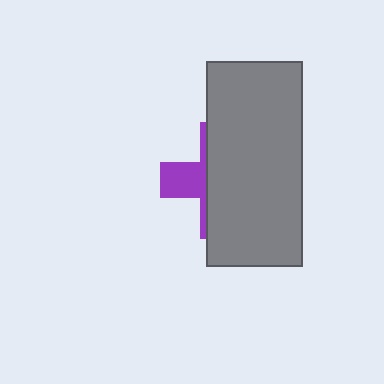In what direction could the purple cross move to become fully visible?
The purple cross could move left. That would shift it out from behind the gray rectangle entirely.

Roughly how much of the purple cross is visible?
A small part of it is visible (roughly 30%).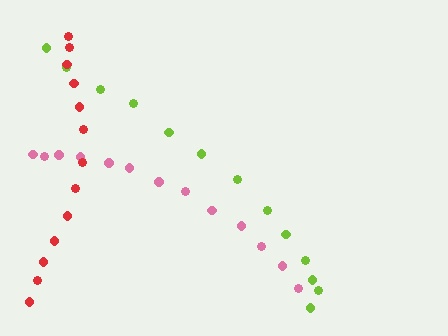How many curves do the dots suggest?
There are 3 distinct paths.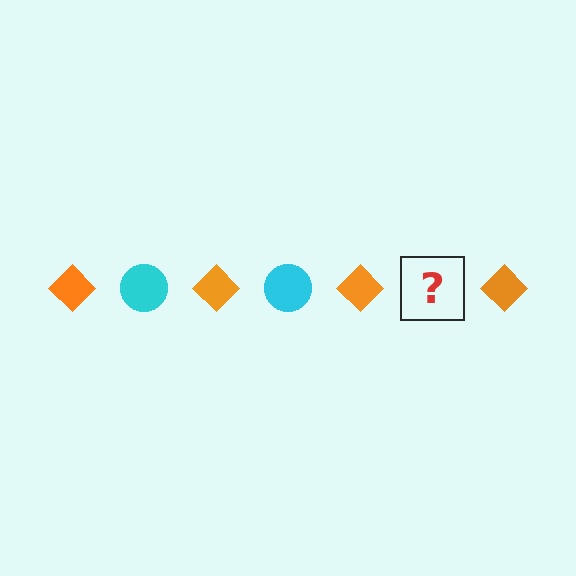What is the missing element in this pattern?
The missing element is a cyan circle.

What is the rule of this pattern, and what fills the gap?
The rule is that the pattern alternates between orange diamond and cyan circle. The gap should be filled with a cyan circle.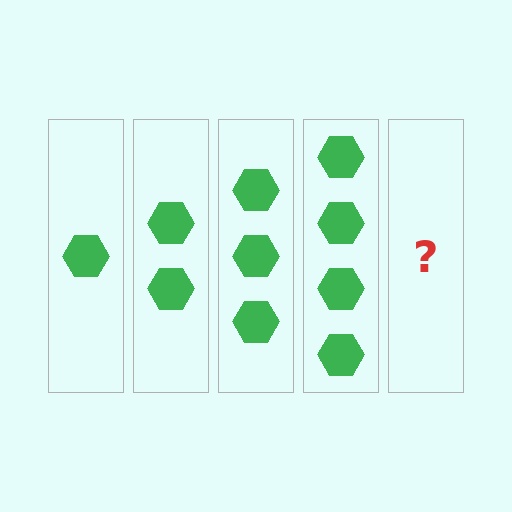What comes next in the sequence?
The next element should be 5 hexagons.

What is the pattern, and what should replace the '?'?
The pattern is that each step adds one more hexagon. The '?' should be 5 hexagons.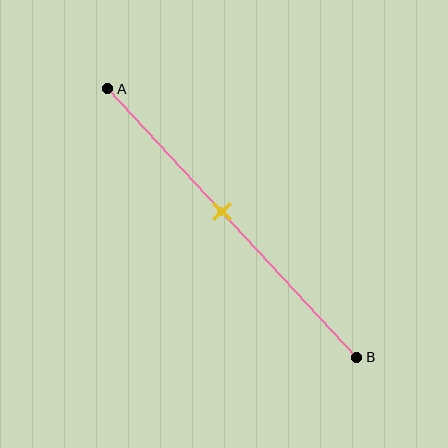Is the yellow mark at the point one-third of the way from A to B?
No, the mark is at about 45% from A, not at the 33% one-third point.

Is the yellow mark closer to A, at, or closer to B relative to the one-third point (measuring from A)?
The yellow mark is closer to point B than the one-third point of segment AB.